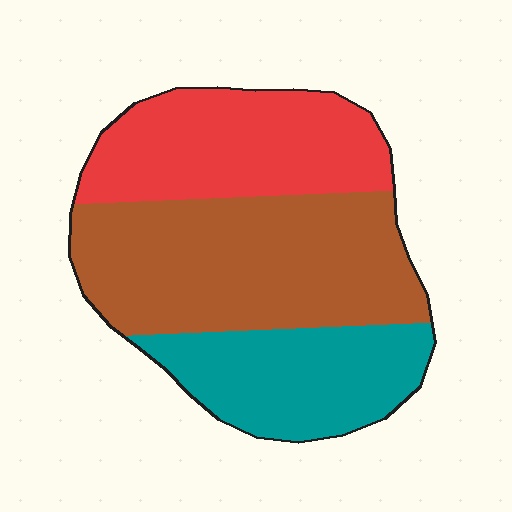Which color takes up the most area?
Brown, at roughly 45%.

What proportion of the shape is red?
Red takes up about one third (1/3) of the shape.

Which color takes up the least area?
Teal, at roughly 25%.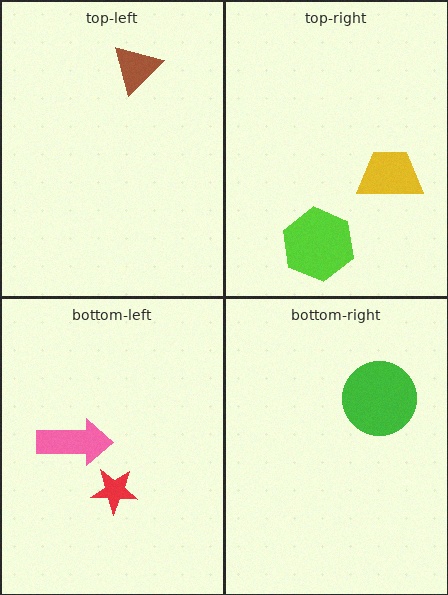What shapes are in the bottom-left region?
The pink arrow, the red star.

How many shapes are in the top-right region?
2.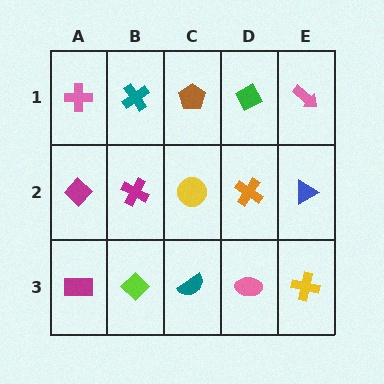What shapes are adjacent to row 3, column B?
A magenta cross (row 2, column B), a magenta rectangle (row 3, column A), a teal semicircle (row 3, column C).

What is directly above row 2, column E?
A pink arrow.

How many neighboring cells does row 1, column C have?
3.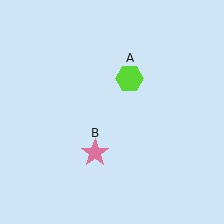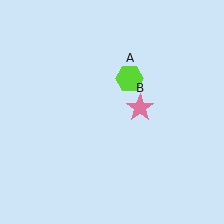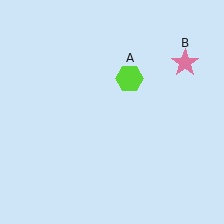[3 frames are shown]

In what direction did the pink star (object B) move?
The pink star (object B) moved up and to the right.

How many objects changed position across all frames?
1 object changed position: pink star (object B).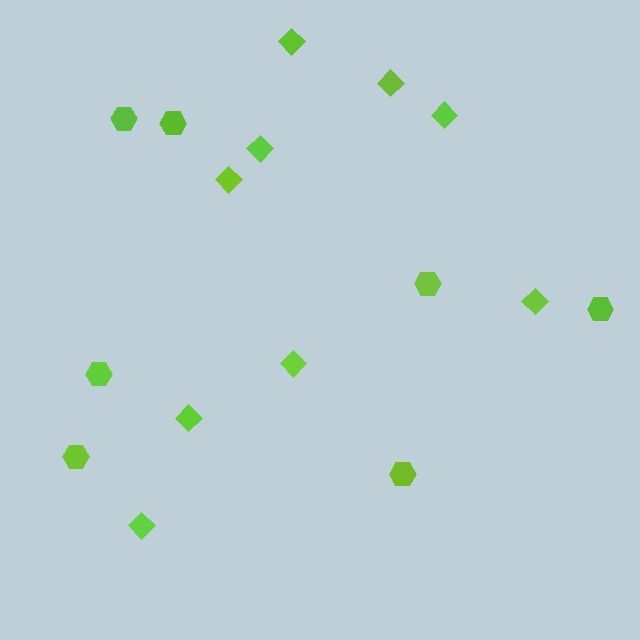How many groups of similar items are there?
There are 2 groups: one group of hexagons (7) and one group of diamonds (9).